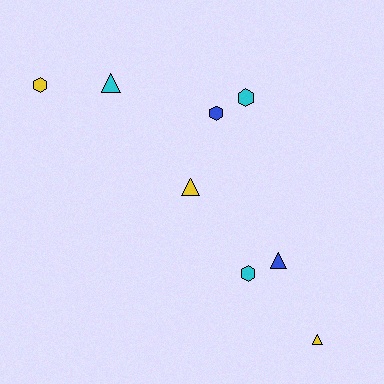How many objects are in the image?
There are 8 objects.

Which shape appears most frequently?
Hexagon, with 4 objects.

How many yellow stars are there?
There are no yellow stars.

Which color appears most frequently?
Yellow, with 3 objects.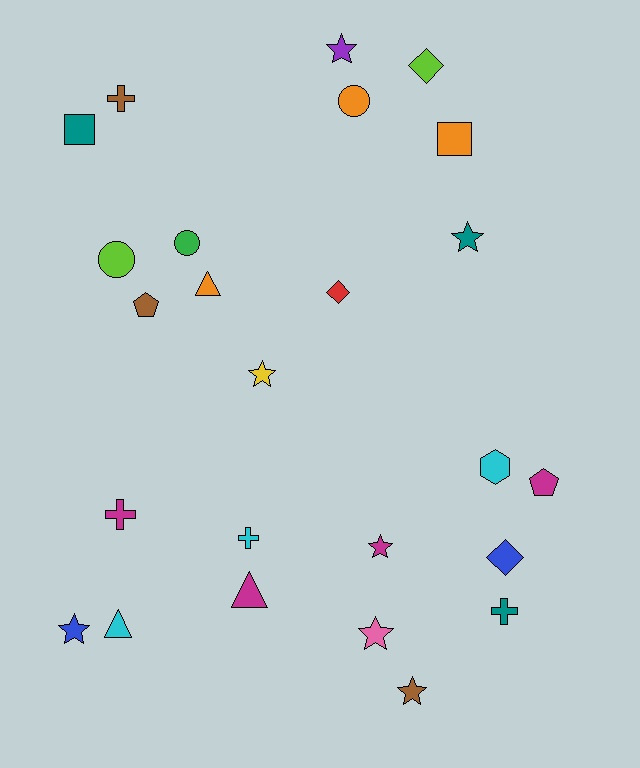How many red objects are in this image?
There is 1 red object.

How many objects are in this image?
There are 25 objects.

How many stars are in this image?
There are 7 stars.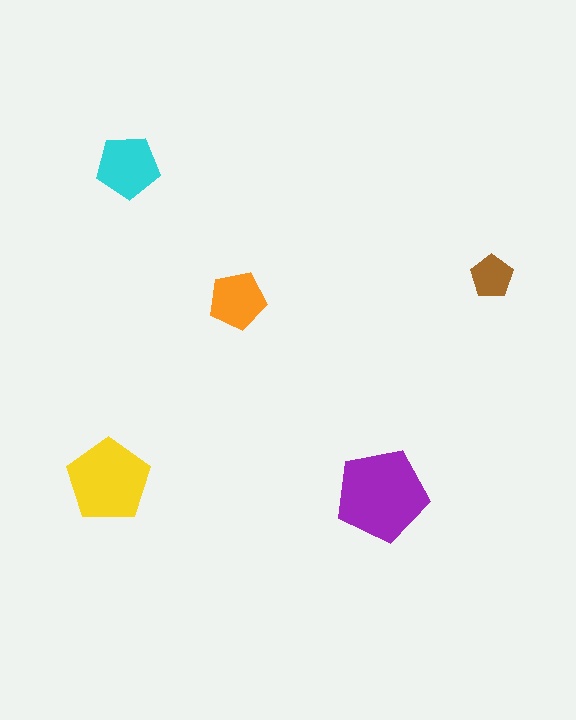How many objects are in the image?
There are 5 objects in the image.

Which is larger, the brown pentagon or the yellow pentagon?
The yellow one.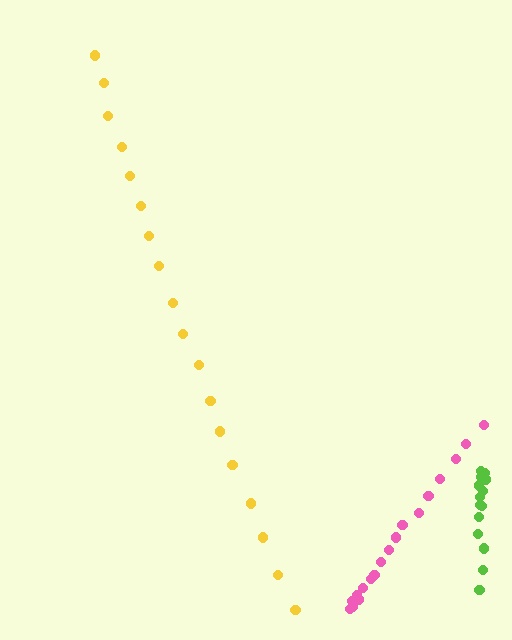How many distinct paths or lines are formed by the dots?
There are 3 distinct paths.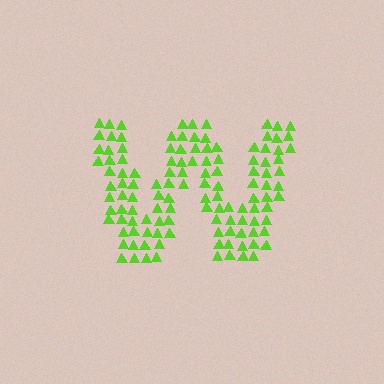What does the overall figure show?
The overall figure shows the letter W.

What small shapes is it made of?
It is made of small triangles.